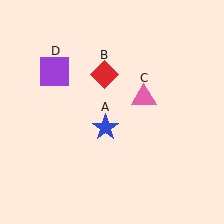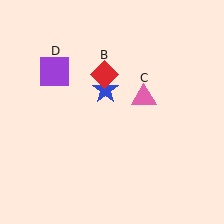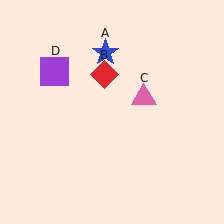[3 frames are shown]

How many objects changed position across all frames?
1 object changed position: blue star (object A).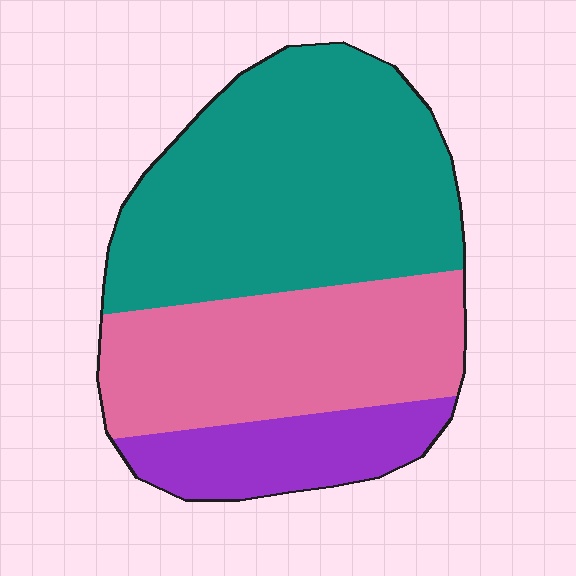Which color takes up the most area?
Teal, at roughly 50%.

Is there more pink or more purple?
Pink.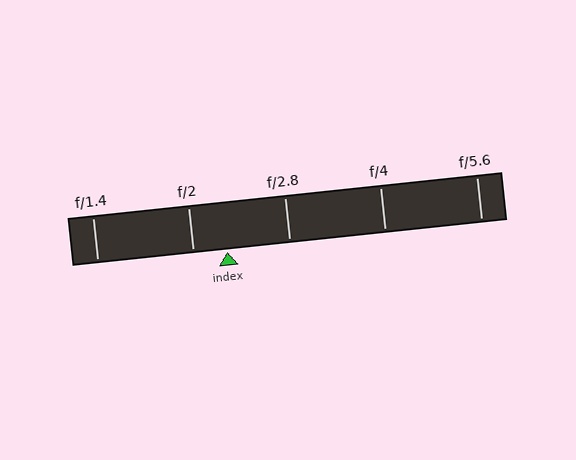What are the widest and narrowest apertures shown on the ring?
The widest aperture shown is f/1.4 and the narrowest is f/5.6.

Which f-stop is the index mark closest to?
The index mark is closest to f/2.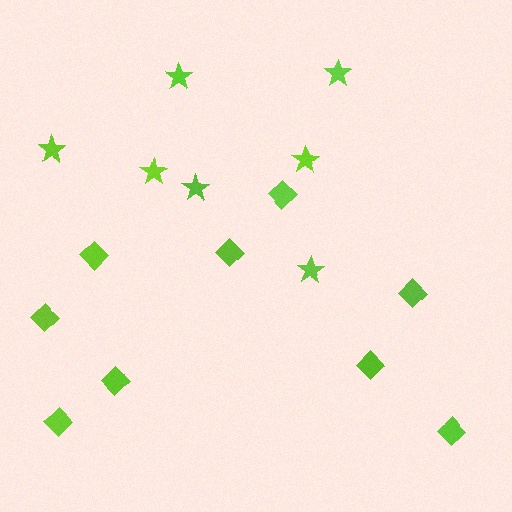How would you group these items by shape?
There are 2 groups: one group of stars (7) and one group of diamonds (9).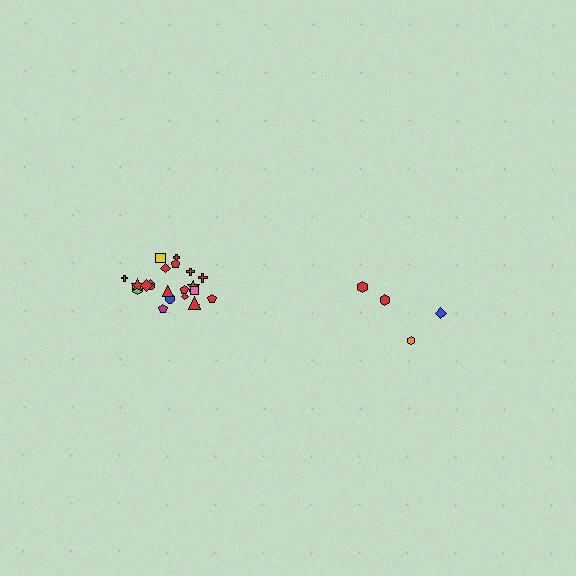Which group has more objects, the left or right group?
The left group.